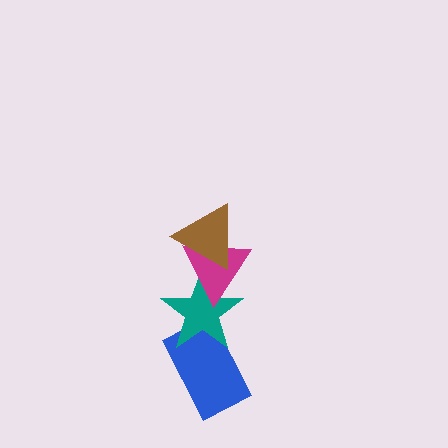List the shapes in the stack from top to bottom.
From top to bottom: the brown triangle, the magenta triangle, the teal star, the blue rectangle.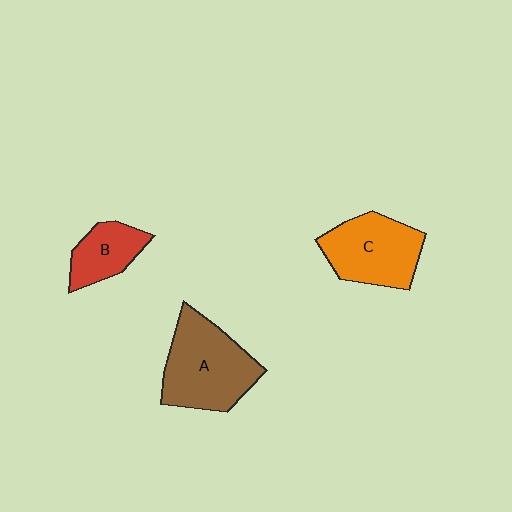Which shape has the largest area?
Shape A (brown).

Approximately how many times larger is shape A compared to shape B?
Approximately 1.9 times.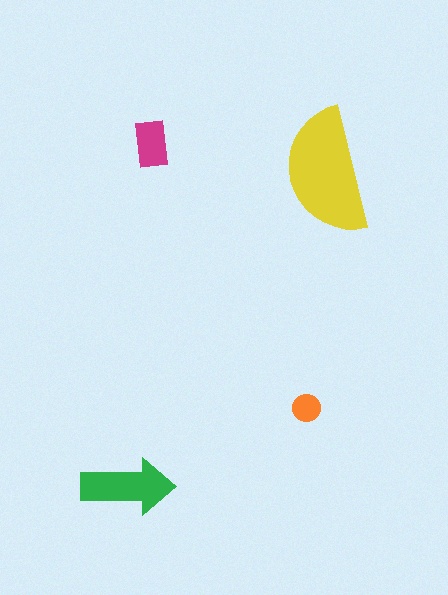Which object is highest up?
The magenta rectangle is topmost.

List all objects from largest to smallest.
The yellow semicircle, the green arrow, the magenta rectangle, the orange circle.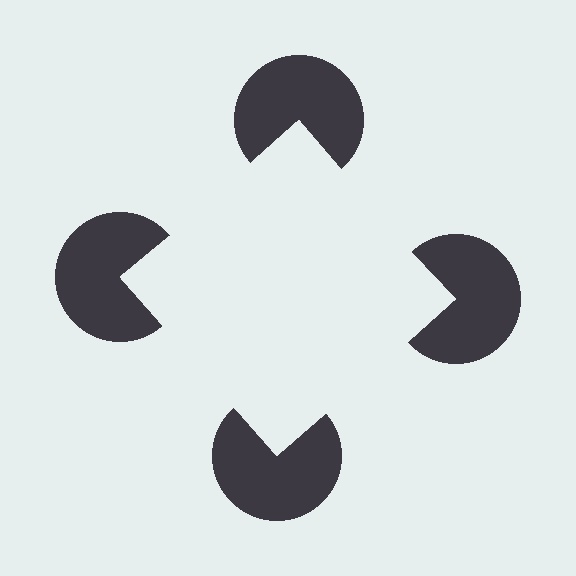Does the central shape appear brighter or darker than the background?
It typically appears slightly brighter than the background, even though no actual brightness change is drawn.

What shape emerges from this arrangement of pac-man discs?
An illusory square — its edges are inferred from the aligned wedge cuts in the pac-man discs, not physically drawn.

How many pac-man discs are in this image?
There are 4 — one at each vertex of the illusory square.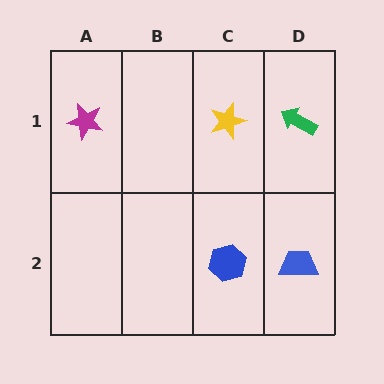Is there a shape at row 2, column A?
No, that cell is empty.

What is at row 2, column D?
A blue trapezoid.